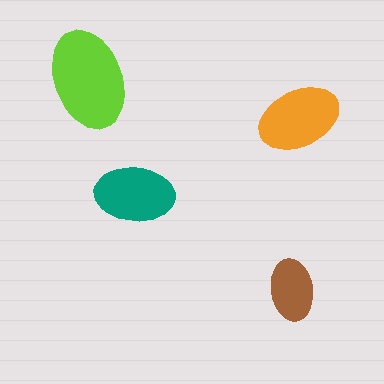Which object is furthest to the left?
The lime ellipse is leftmost.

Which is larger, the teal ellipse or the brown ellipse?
The teal one.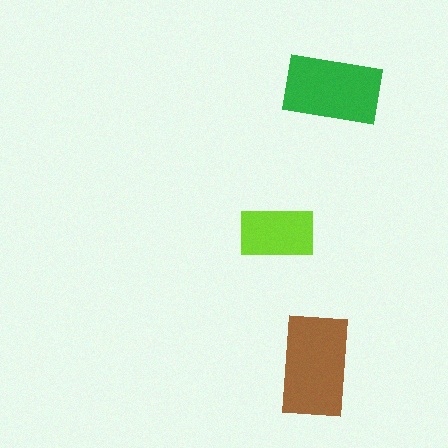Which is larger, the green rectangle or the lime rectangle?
The green one.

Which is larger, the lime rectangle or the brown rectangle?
The brown one.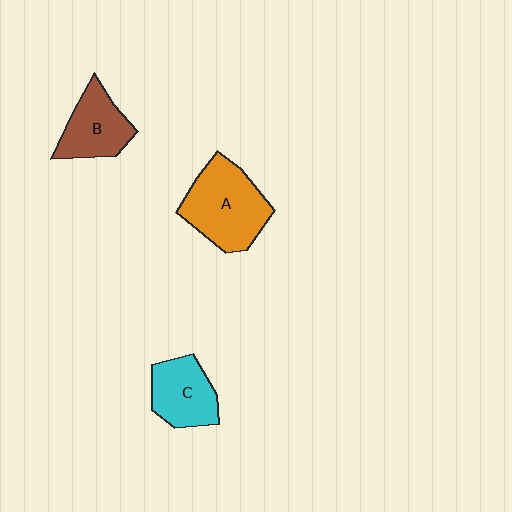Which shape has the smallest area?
Shape C (cyan).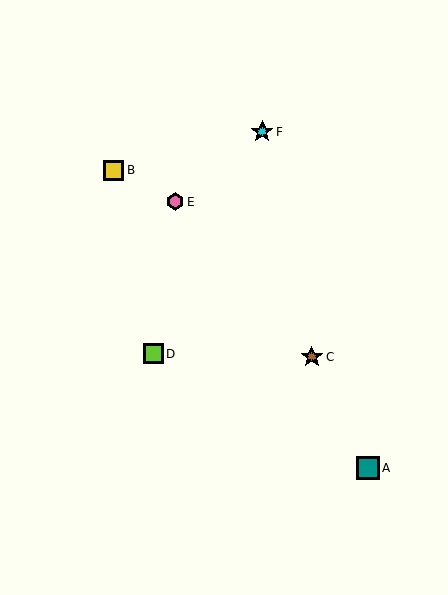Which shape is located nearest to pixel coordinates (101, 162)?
The yellow square (labeled B) at (114, 170) is nearest to that location.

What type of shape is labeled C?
Shape C is a brown star.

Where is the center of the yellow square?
The center of the yellow square is at (114, 170).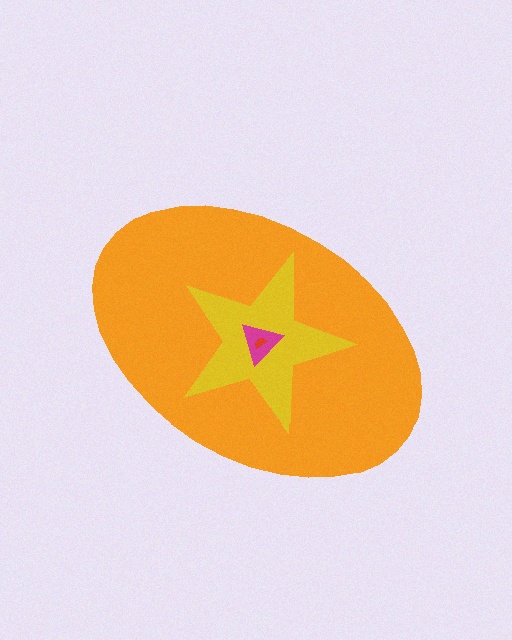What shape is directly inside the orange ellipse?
The yellow star.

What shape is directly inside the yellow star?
The magenta triangle.